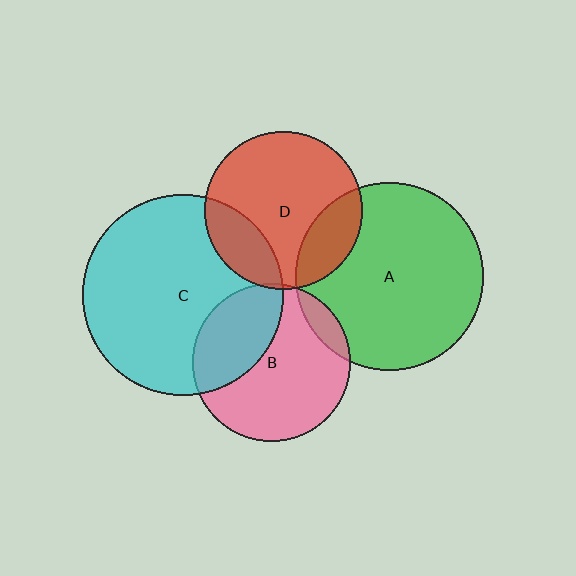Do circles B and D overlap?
Yes.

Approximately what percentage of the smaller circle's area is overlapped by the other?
Approximately 5%.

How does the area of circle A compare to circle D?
Approximately 1.4 times.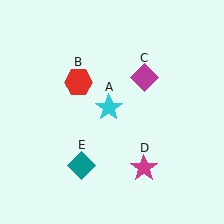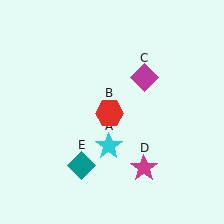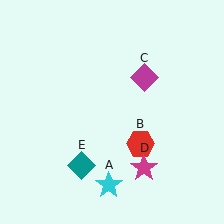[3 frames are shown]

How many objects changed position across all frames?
2 objects changed position: cyan star (object A), red hexagon (object B).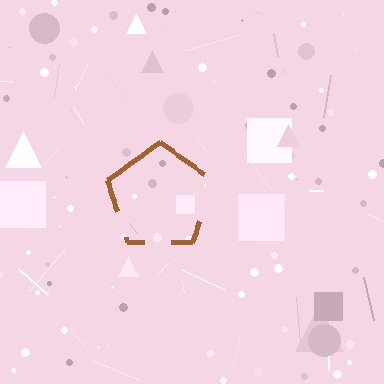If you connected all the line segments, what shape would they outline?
They would outline a pentagon.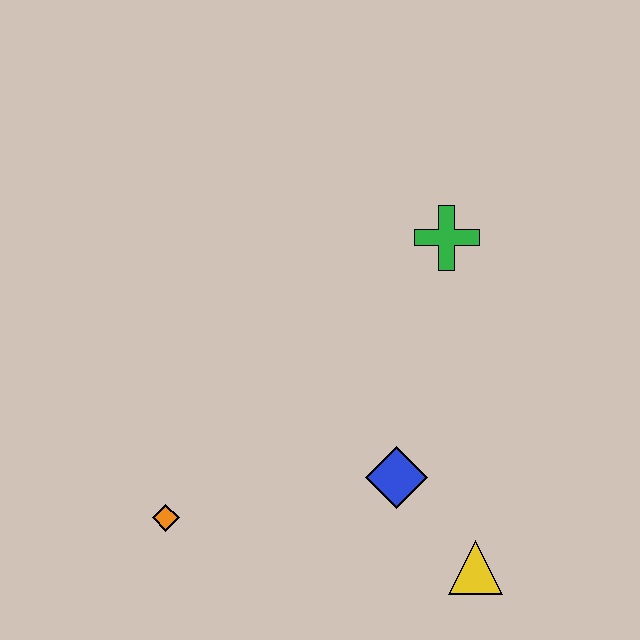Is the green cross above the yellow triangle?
Yes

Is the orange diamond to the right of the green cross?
No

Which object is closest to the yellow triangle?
The blue diamond is closest to the yellow triangle.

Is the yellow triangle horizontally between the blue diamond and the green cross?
No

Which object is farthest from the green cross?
The orange diamond is farthest from the green cross.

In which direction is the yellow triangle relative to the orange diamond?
The yellow triangle is to the right of the orange diamond.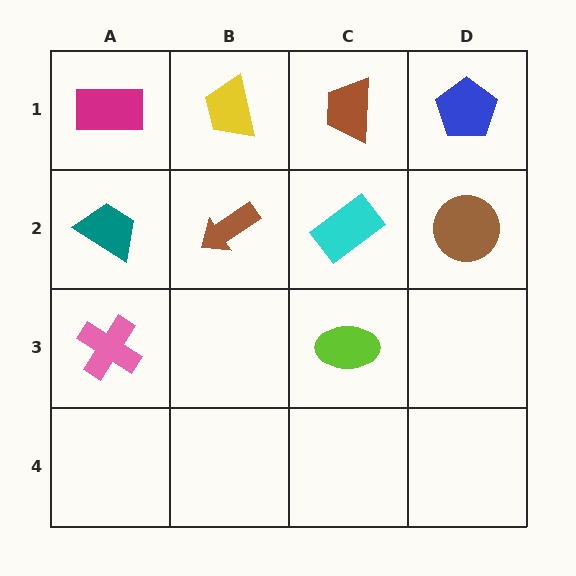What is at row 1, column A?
A magenta rectangle.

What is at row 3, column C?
A lime ellipse.